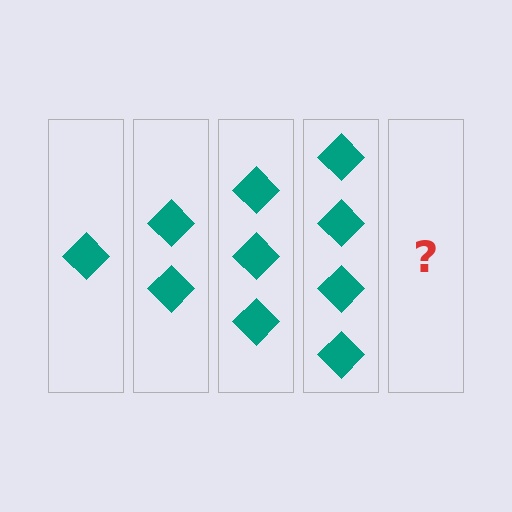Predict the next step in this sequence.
The next step is 5 diamonds.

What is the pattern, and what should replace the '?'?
The pattern is that each step adds one more diamond. The '?' should be 5 diamonds.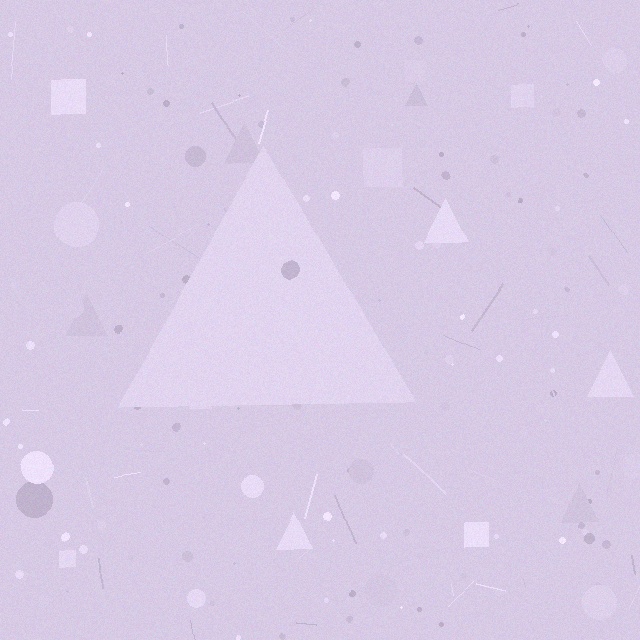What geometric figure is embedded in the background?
A triangle is embedded in the background.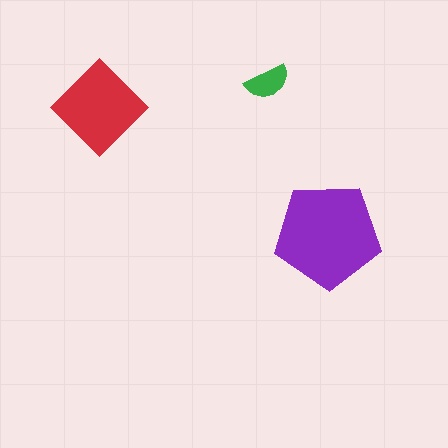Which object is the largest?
The purple pentagon.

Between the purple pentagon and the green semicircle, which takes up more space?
The purple pentagon.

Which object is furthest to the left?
The red diamond is leftmost.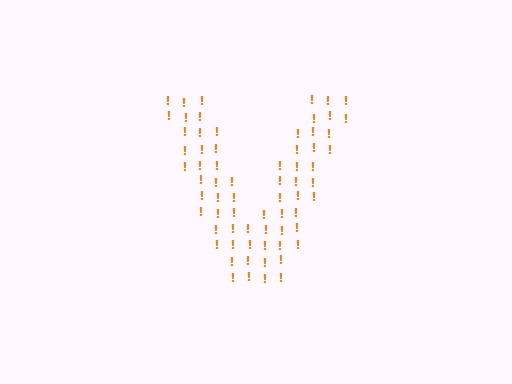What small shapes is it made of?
It is made of small exclamation marks.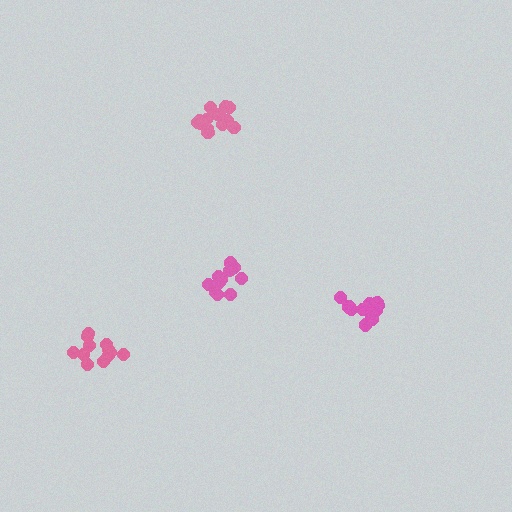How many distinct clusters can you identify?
There are 4 distinct clusters.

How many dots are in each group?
Group 1: 15 dots, Group 2: 15 dots, Group 3: 12 dots, Group 4: 13 dots (55 total).